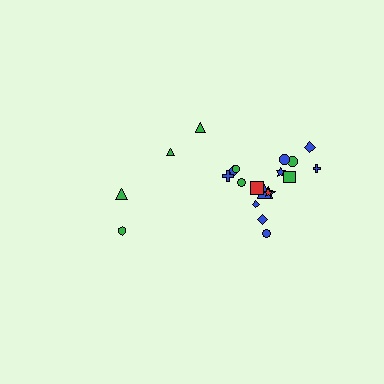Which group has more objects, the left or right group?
The right group.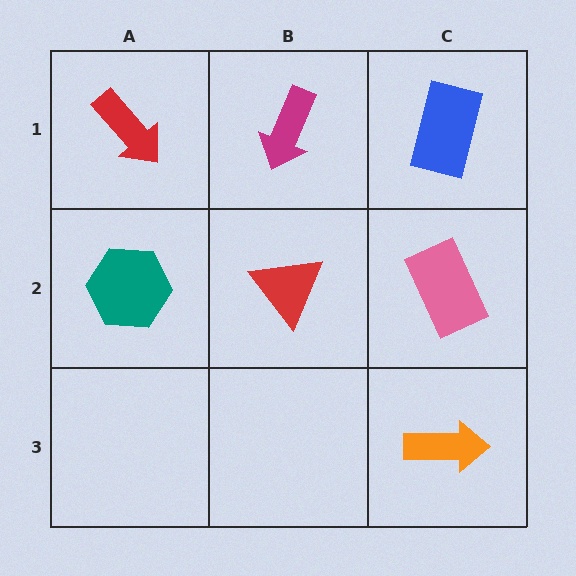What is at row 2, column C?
A pink rectangle.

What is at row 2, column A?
A teal hexagon.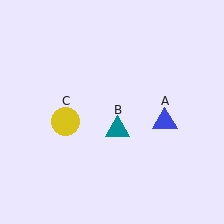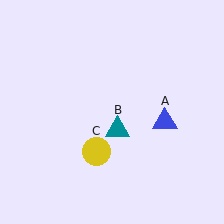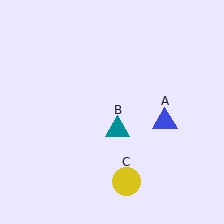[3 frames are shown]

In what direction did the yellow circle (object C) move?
The yellow circle (object C) moved down and to the right.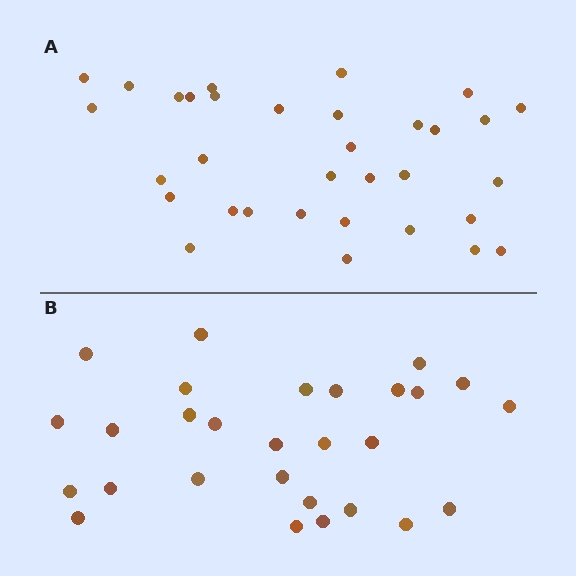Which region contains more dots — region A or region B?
Region A (the top region) has more dots.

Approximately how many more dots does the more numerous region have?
Region A has about 5 more dots than region B.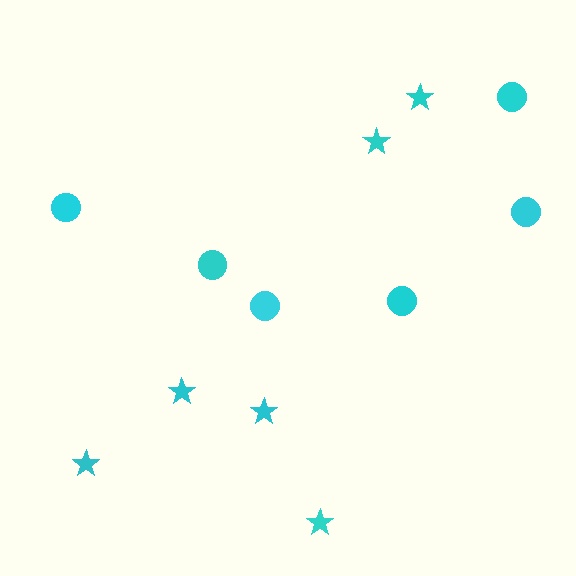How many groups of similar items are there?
There are 2 groups: one group of circles (6) and one group of stars (6).